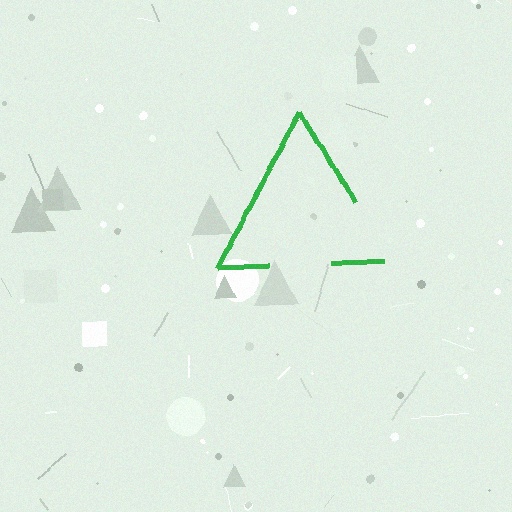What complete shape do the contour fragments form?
The contour fragments form a triangle.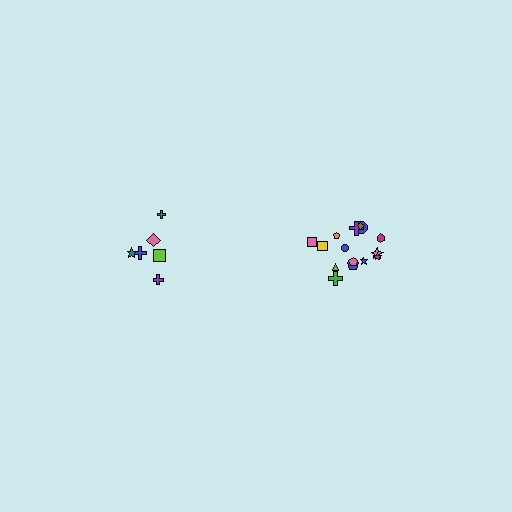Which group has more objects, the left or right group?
The right group.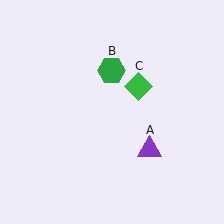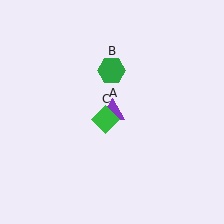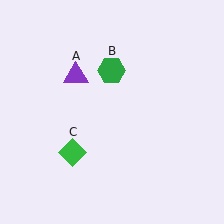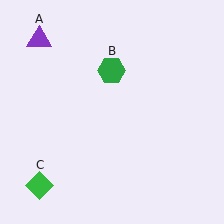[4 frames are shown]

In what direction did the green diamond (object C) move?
The green diamond (object C) moved down and to the left.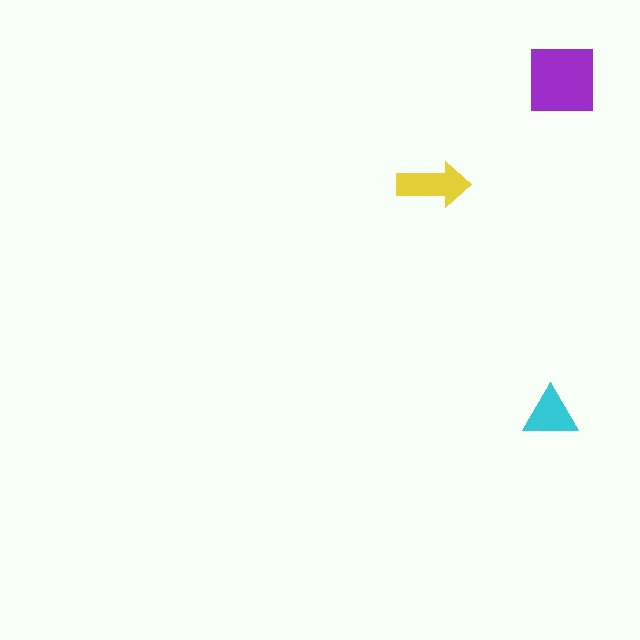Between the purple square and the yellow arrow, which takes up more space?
The purple square.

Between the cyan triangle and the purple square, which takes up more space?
The purple square.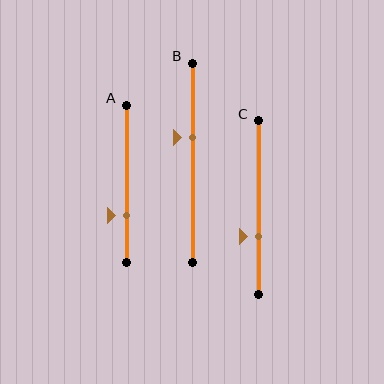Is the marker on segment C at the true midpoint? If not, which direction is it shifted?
No, the marker on segment C is shifted downward by about 17% of the segment length.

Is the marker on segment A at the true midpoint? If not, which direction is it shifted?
No, the marker on segment A is shifted downward by about 20% of the segment length.